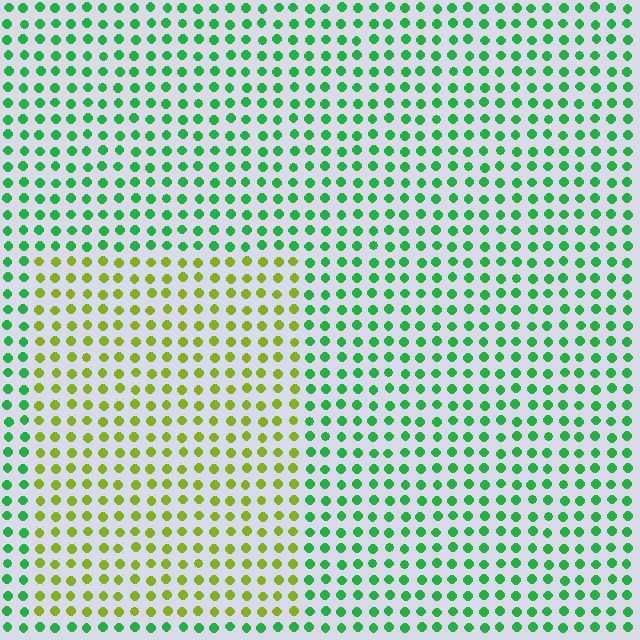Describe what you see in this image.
The image is filled with small green elements in a uniform arrangement. A rectangle-shaped region is visible where the elements are tinted to a slightly different hue, forming a subtle color boundary.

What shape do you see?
I see a rectangle.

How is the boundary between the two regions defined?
The boundary is defined purely by a slight shift in hue (about 55 degrees). Spacing, size, and orientation are identical on both sides.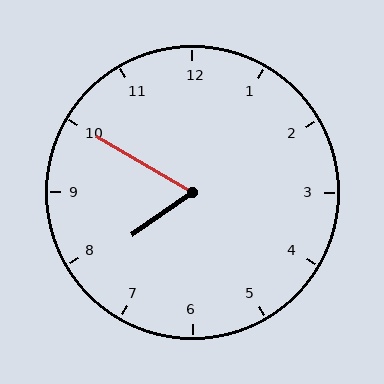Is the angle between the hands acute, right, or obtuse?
It is acute.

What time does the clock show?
7:50.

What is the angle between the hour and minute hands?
Approximately 65 degrees.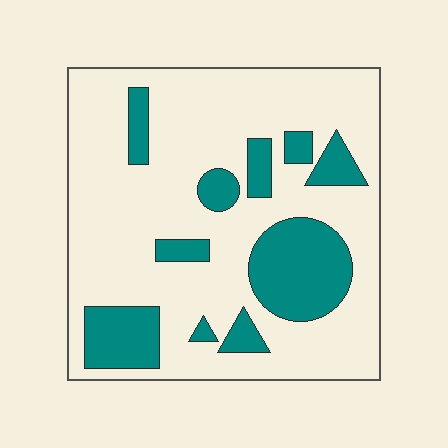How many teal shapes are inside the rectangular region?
10.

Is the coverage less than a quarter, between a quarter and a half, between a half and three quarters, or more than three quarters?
Less than a quarter.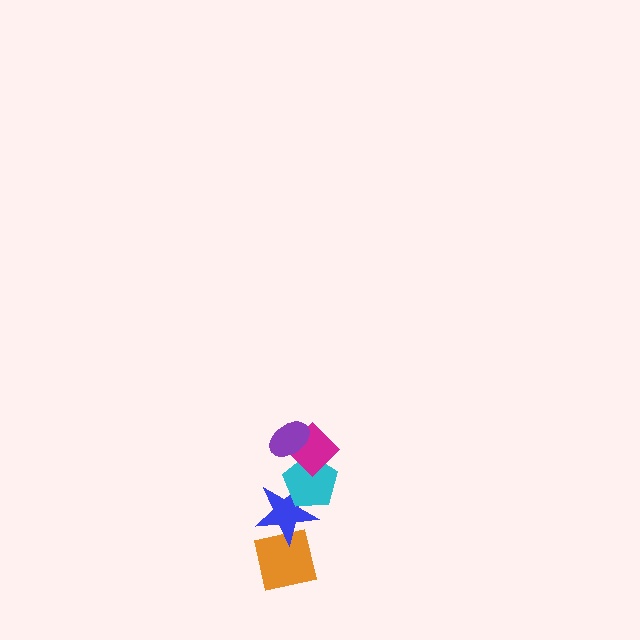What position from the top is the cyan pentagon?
The cyan pentagon is 3rd from the top.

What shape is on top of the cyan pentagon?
The magenta diamond is on top of the cyan pentagon.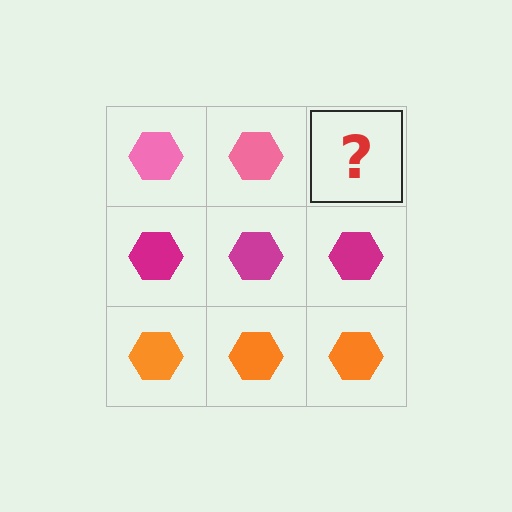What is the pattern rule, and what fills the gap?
The rule is that each row has a consistent color. The gap should be filled with a pink hexagon.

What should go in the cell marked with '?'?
The missing cell should contain a pink hexagon.